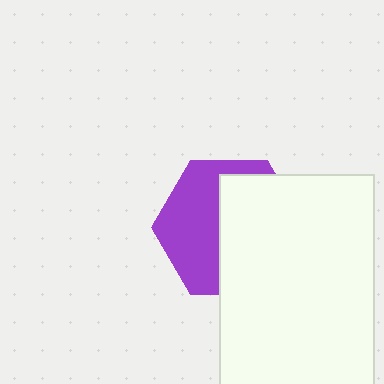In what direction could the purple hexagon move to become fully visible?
The purple hexagon could move left. That would shift it out from behind the white rectangle entirely.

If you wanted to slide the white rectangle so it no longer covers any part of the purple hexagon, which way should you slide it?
Slide it right — that is the most direct way to separate the two shapes.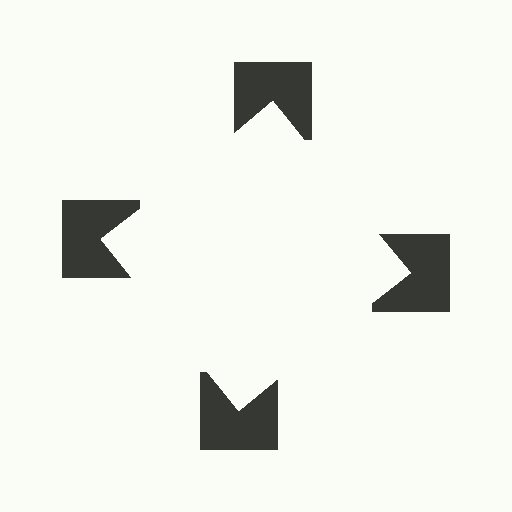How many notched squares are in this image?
There are 4 — one at each vertex of the illusory square.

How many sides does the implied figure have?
4 sides.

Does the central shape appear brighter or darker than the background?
It typically appears slightly brighter than the background, even though no actual brightness change is drawn.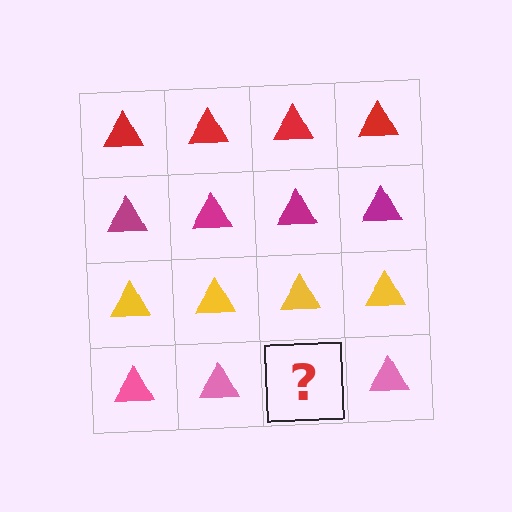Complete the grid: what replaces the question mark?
The question mark should be replaced with a pink triangle.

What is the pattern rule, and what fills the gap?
The rule is that each row has a consistent color. The gap should be filled with a pink triangle.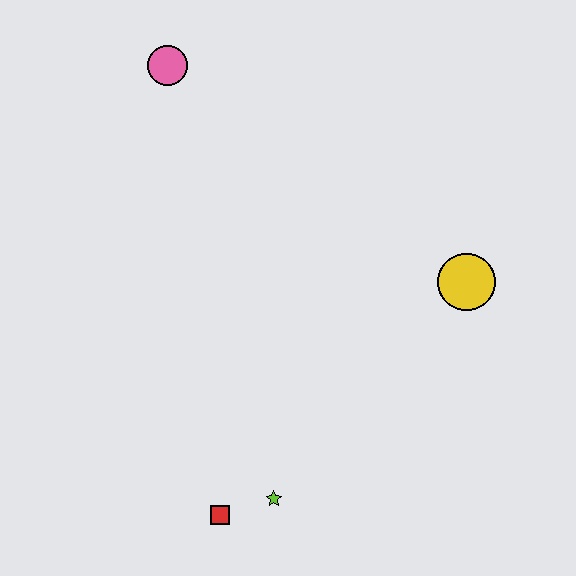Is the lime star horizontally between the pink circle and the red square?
No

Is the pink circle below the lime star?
No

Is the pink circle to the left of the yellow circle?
Yes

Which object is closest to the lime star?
The red square is closest to the lime star.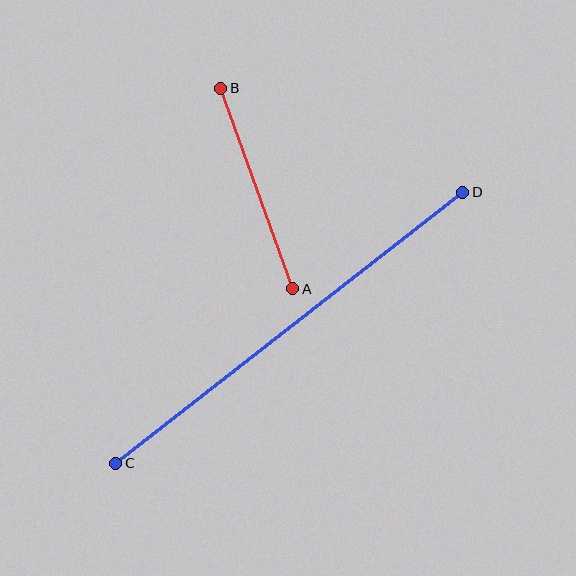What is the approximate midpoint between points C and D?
The midpoint is at approximately (289, 328) pixels.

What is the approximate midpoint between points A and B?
The midpoint is at approximately (257, 188) pixels.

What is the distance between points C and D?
The distance is approximately 440 pixels.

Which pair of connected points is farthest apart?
Points C and D are farthest apart.